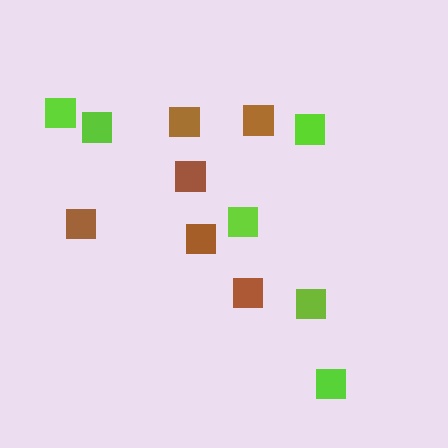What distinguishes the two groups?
There are 2 groups: one group of lime squares (6) and one group of brown squares (6).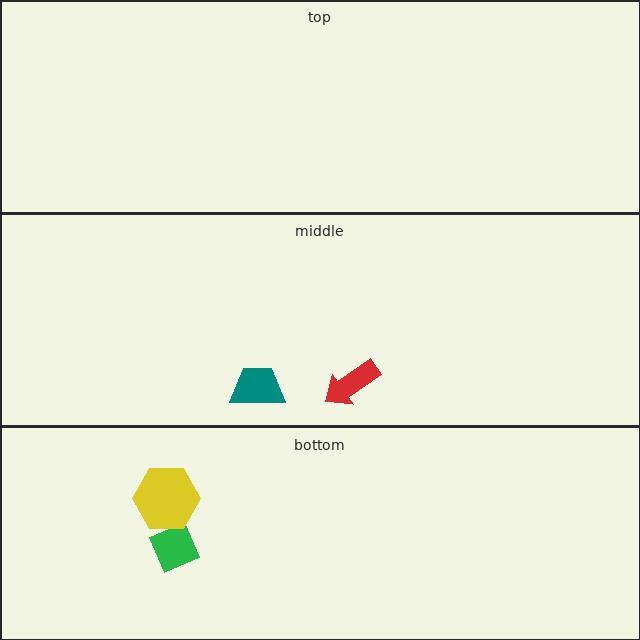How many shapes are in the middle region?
2.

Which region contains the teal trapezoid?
The middle region.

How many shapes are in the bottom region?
2.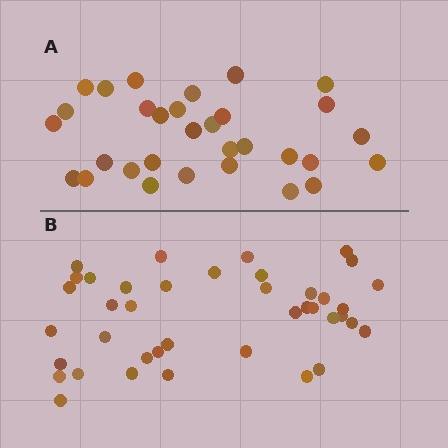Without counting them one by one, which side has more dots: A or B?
Region B (the bottom region) has more dots.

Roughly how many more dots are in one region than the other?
Region B has roughly 8 or so more dots than region A.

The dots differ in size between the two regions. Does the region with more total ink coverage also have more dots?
No. Region A has more total ink coverage because its dots are larger, but region B actually contains more individual dots. Total area can be misleading — the number of items is what matters here.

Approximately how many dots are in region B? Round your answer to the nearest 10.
About 40 dots.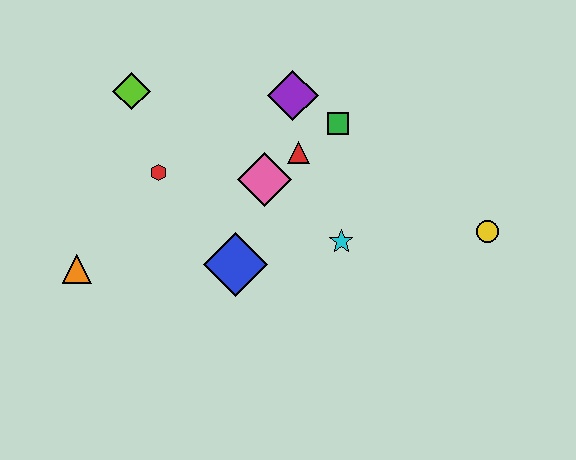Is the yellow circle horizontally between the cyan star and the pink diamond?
No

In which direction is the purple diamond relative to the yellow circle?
The purple diamond is to the left of the yellow circle.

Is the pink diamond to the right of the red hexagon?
Yes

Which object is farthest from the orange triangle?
The yellow circle is farthest from the orange triangle.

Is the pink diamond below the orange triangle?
No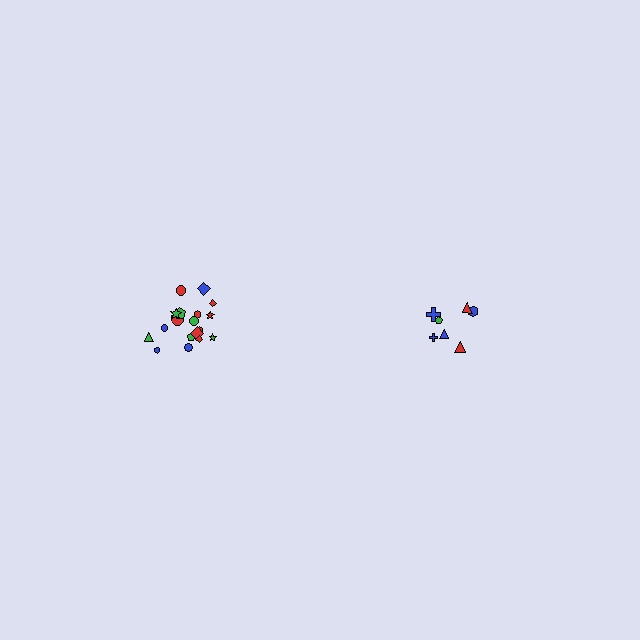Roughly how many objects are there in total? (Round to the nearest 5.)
Roughly 25 objects in total.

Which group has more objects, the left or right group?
The left group.